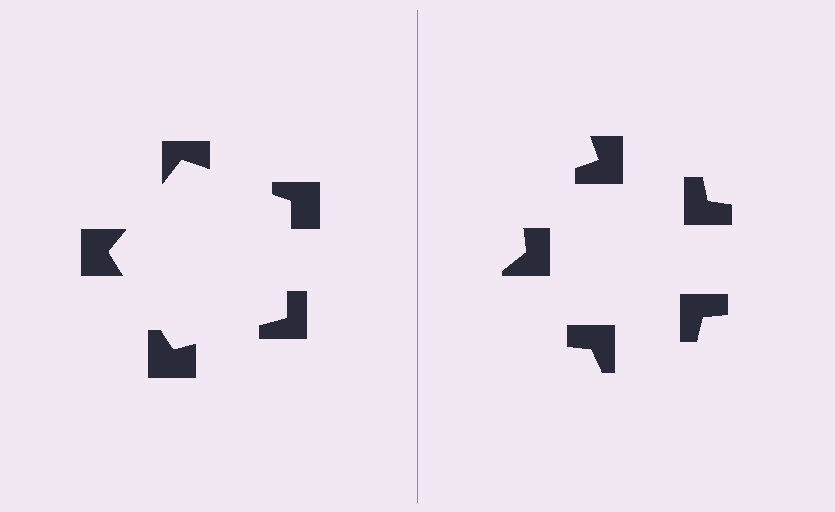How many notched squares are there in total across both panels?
10 — 5 on each side.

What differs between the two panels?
The notched squares are positioned identically on both sides; only the wedge orientations differ. On the left they align to a pentagon; on the right they are misaligned.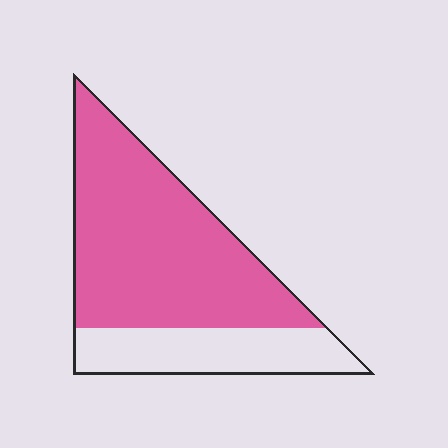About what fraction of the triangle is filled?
About three quarters (3/4).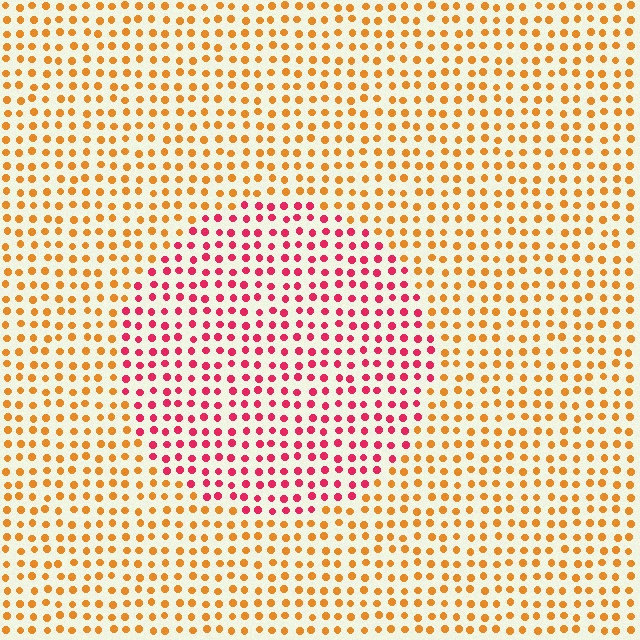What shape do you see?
I see a circle.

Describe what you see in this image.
The image is filled with small orange elements in a uniform arrangement. A circle-shaped region is visible where the elements are tinted to a slightly different hue, forming a subtle color boundary.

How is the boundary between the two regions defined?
The boundary is defined purely by a slight shift in hue (about 50 degrees). Spacing, size, and orientation are identical on both sides.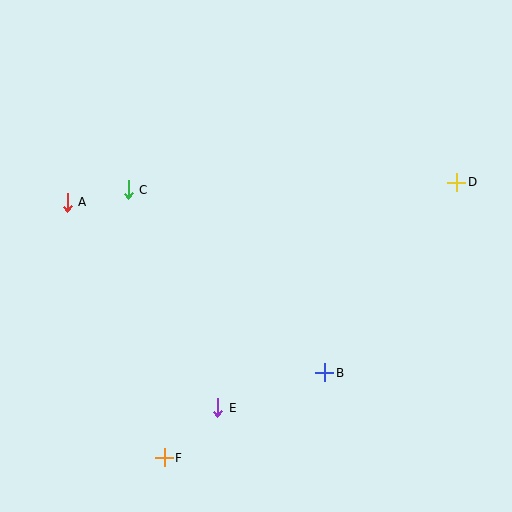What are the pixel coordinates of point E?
Point E is at (218, 408).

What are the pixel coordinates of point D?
Point D is at (457, 182).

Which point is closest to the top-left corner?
Point A is closest to the top-left corner.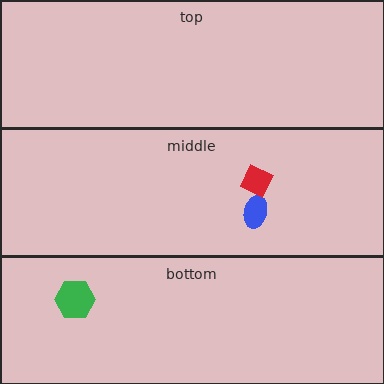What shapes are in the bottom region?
The green hexagon.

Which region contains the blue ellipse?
The middle region.